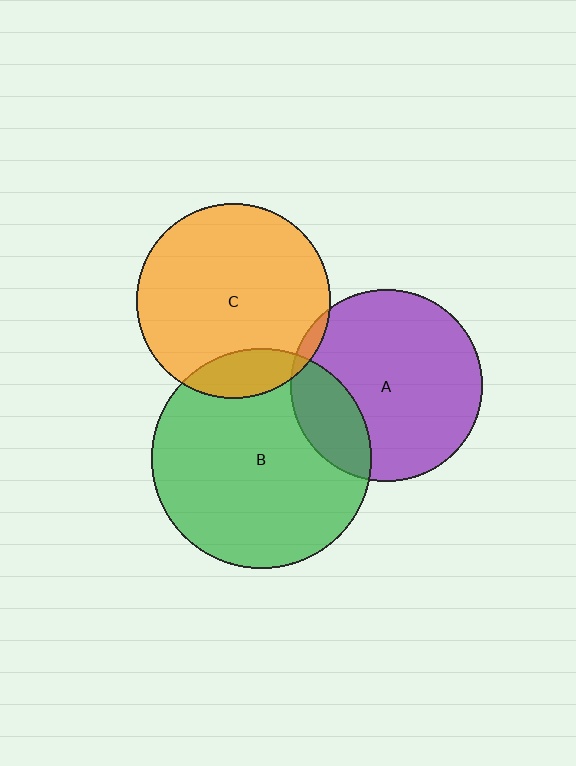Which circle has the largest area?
Circle B (green).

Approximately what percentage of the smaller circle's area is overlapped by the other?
Approximately 20%.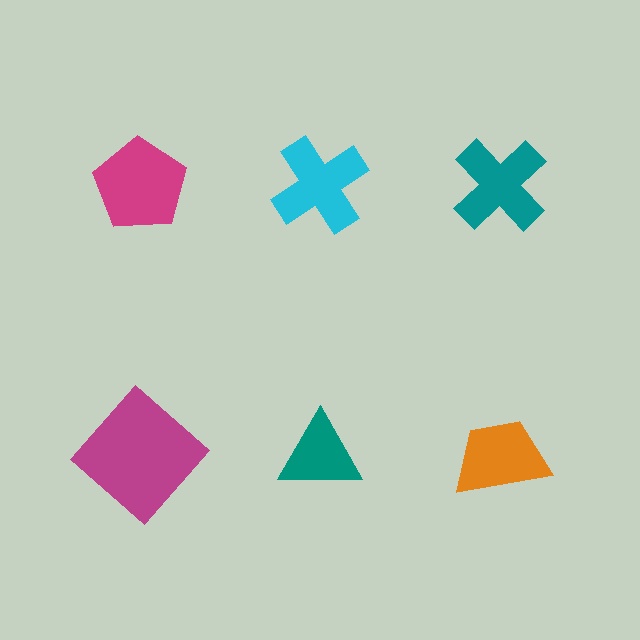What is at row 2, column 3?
An orange trapezoid.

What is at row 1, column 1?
A magenta pentagon.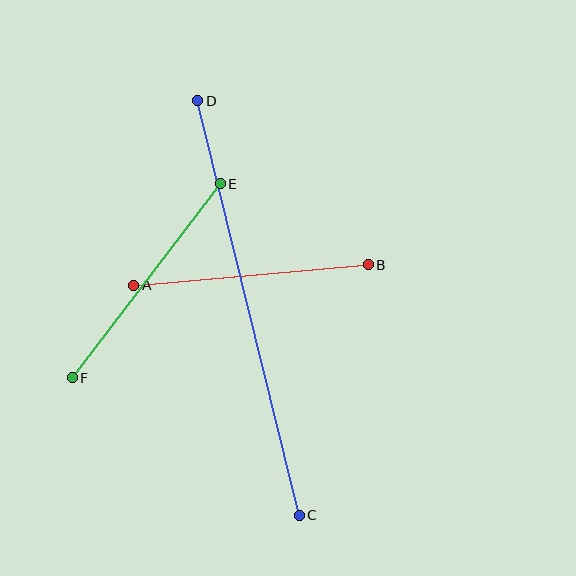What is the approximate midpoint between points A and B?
The midpoint is at approximately (251, 275) pixels.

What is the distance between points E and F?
The distance is approximately 244 pixels.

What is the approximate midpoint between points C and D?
The midpoint is at approximately (248, 308) pixels.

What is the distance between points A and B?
The distance is approximately 235 pixels.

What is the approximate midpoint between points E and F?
The midpoint is at approximately (146, 281) pixels.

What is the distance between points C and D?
The distance is approximately 427 pixels.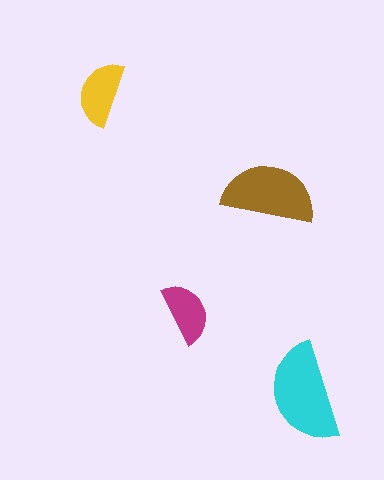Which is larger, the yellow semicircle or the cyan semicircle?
The cyan one.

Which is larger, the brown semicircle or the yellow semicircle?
The brown one.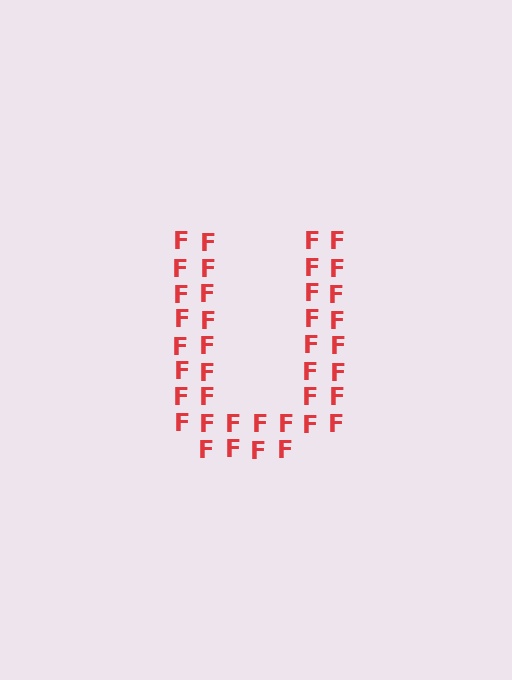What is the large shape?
The large shape is the letter U.